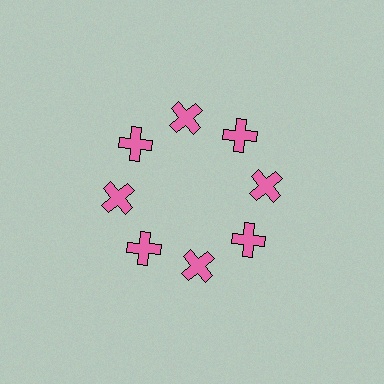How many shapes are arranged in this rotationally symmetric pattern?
There are 8 shapes, arranged in 8 groups of 1.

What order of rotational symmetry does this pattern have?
This pattern has 8-fold rotational symmetry.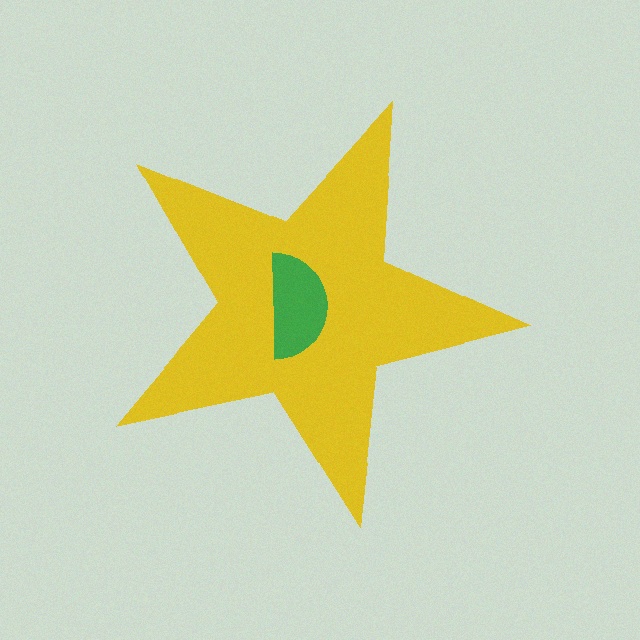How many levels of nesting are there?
2.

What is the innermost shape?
The green semicircle.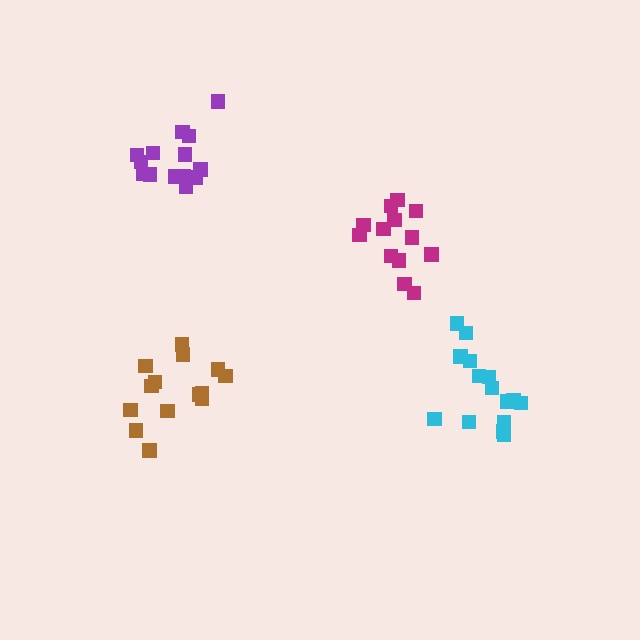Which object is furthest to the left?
The brown cluster is leftmost.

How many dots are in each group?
Group 1: 13 dots, Group 2: 14 dots, Group 3: 14 dots, Group 4: 15 dots (56 total).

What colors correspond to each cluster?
The clusters are colored: magenta, brown, purple, cyan.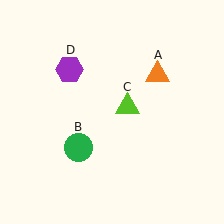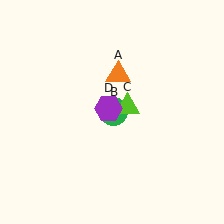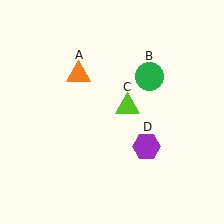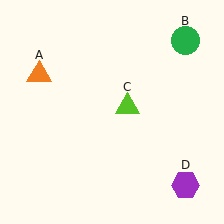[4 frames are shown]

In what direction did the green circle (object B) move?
The green circle (object B) moved up and to the right.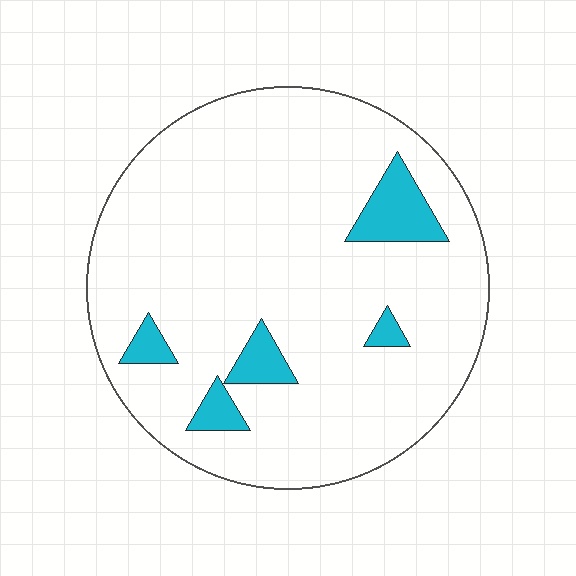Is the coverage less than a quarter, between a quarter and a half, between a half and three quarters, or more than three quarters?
Less than a quarter.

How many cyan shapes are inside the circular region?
5.